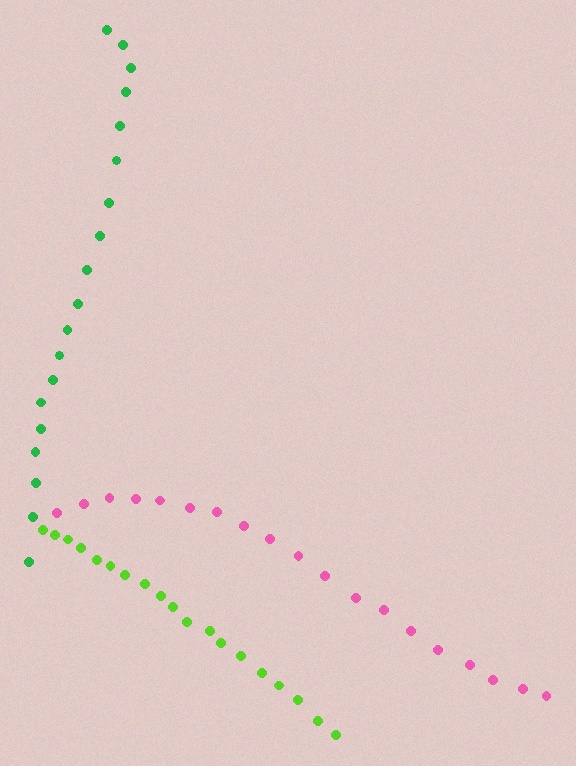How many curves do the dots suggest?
There are 3 distinct paths.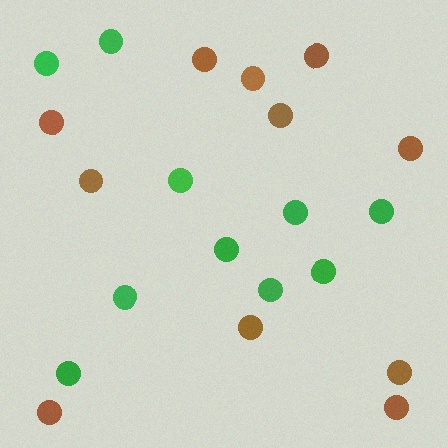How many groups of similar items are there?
There are 2 groups: one group of green circles (10) and one group of brown circles (11).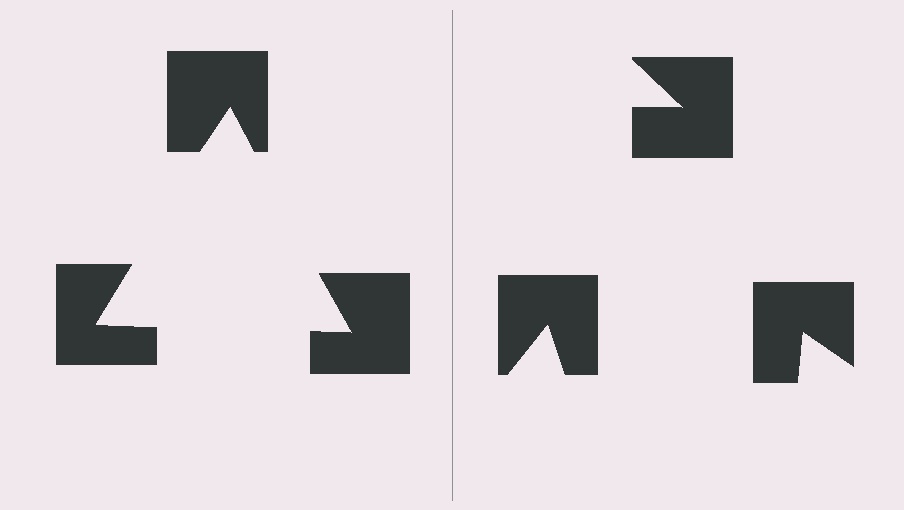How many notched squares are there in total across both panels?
6 — 3 on each side.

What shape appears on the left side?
An illusory triangle.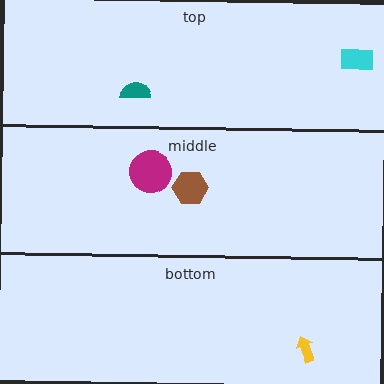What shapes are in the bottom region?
The yellow arrow.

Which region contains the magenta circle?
The middle region.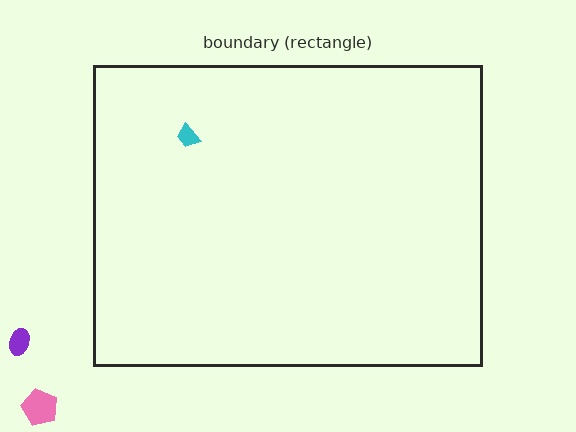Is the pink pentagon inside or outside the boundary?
Outside.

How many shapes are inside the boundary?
1 inside, 2 outside.